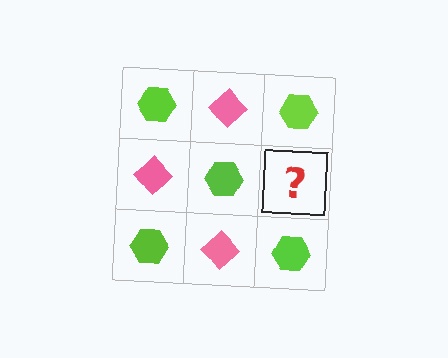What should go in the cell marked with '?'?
The missing cell should contain a pink diamond.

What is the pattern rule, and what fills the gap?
The rule is that it alternates lime hexagon and pink diamond in a checkerboard pattern. The gap should be filled with a pink diamond.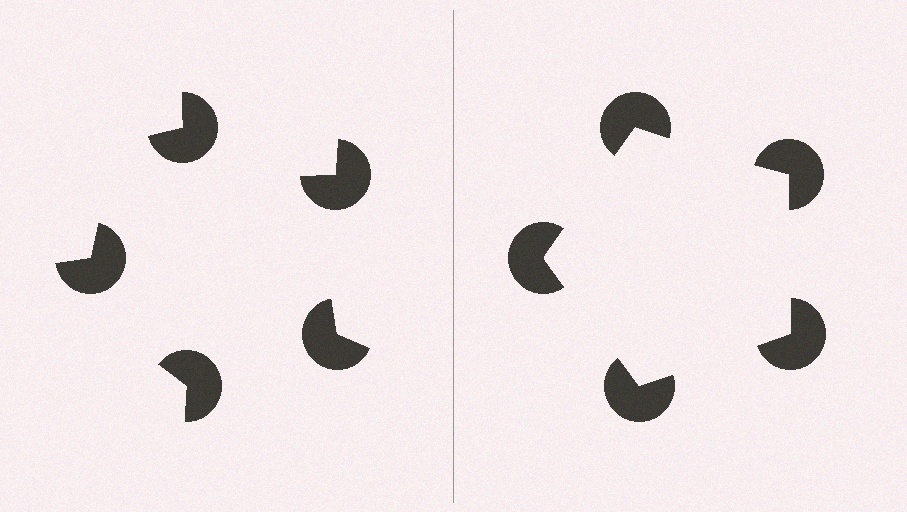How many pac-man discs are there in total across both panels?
10 — 5 on each side.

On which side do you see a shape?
An illusory pentagon appears on the right side. On the left side the wedge cuts are rotated, so no coherent shape forms.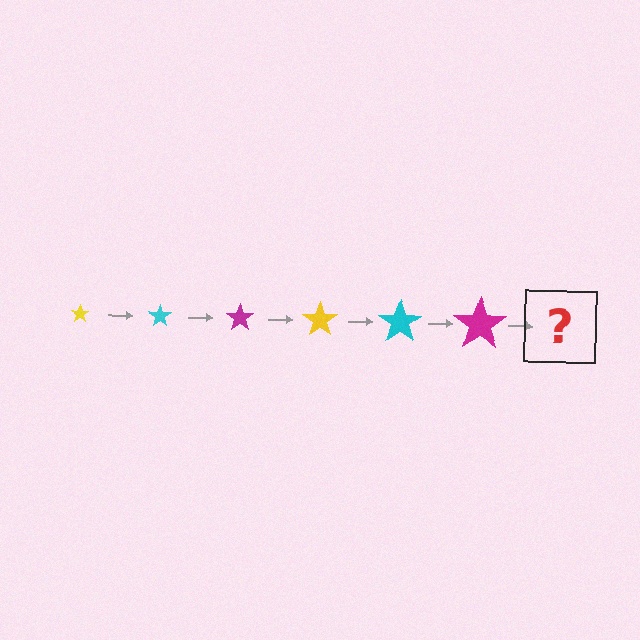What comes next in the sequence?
The next element should be a yellow star, larger than the previous one.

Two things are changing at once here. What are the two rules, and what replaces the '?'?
The two rules are that the star grows larger each step and the color cycles through yellow, cyan, and magenta. The '?' should be a yellow star, larger than the previous one.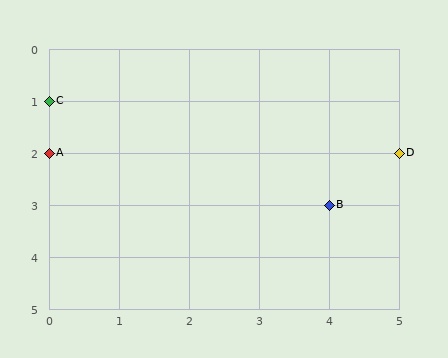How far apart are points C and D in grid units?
Points C and D are 5 columns and 1 row apart (about 5.1 grid units diagonally).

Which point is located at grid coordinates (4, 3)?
Point B is at (4, 3).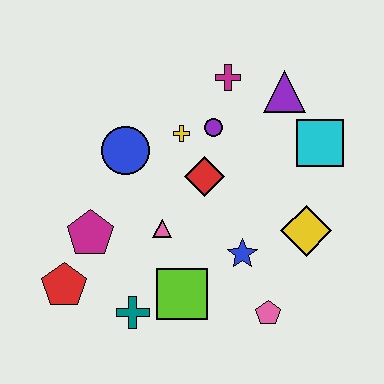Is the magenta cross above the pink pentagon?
Yes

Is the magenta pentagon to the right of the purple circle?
No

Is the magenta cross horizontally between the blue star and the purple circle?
Yes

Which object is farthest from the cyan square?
The red pentagon is farthest from the cyan square.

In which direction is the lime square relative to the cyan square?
The lime square is below the cyan square.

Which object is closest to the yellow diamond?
The blue star is closest to the yellow diamond.